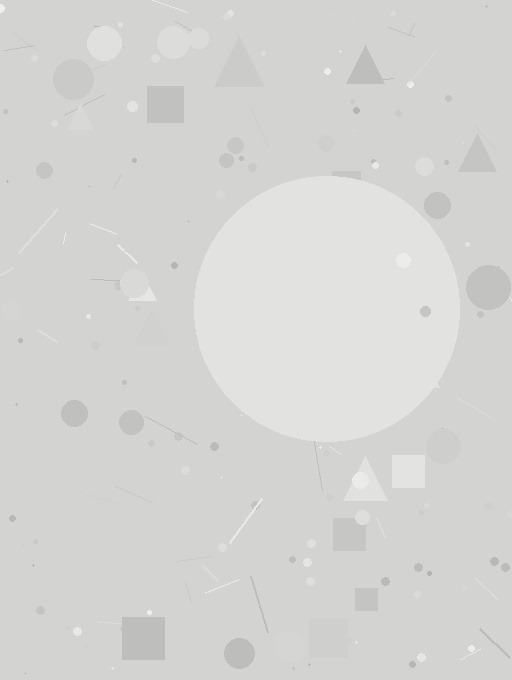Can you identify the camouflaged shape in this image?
The camouflaged shape is a circle.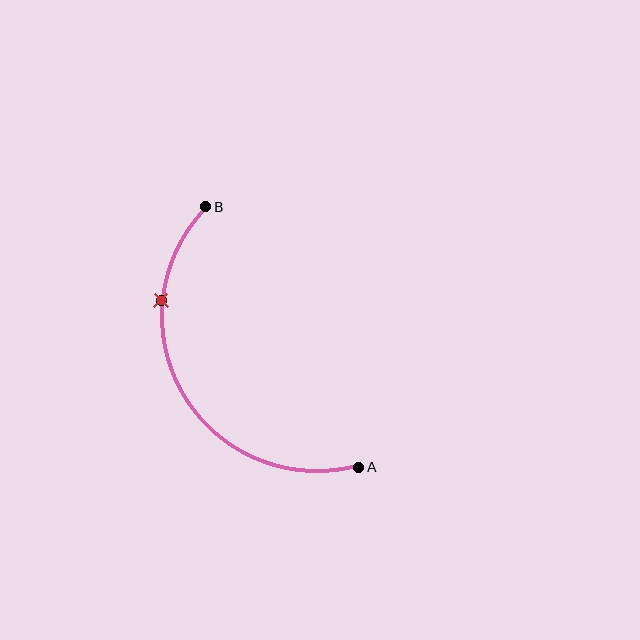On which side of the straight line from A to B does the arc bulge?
The arc bulges to the left of the straight line connecting A and B.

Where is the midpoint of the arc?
The arc midpoint is the point on the curve farthest from the straight line joining A and B. It sits to the left of that line.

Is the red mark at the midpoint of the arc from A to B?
No. The red mark lies on the arc but is closer to endpoint B. The arc midpoint would be at the point on the curve equidistant along the arc from both A and B.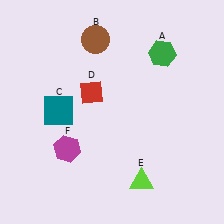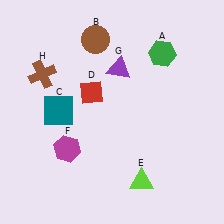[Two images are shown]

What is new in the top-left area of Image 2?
A brown cross (H) was added in the top-left area of Image 2.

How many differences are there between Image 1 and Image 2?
There are 2 differences between the two images.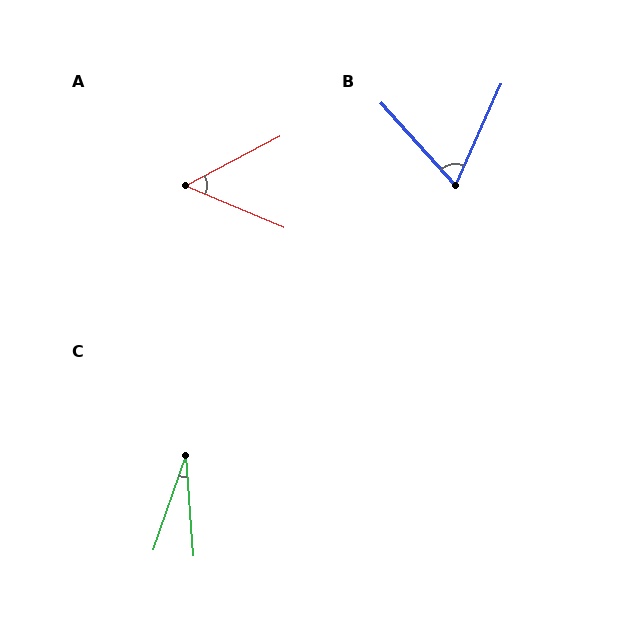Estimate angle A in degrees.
Approximately 50 degrees.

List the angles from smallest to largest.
C (23°), A (50°), B (66°).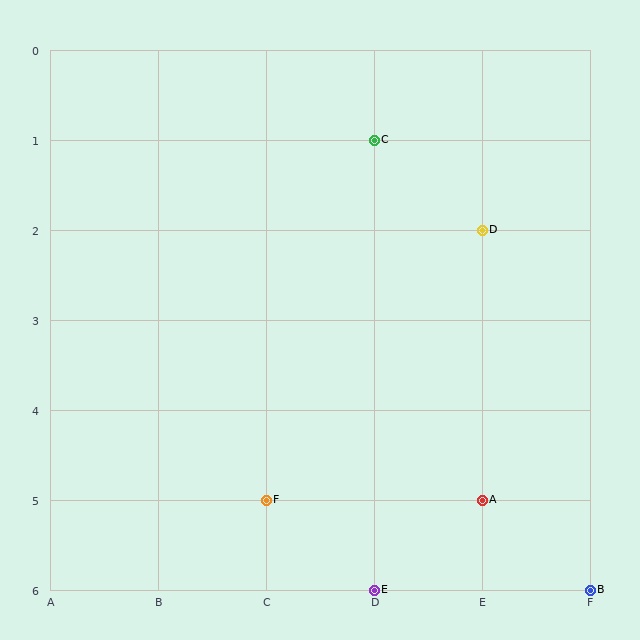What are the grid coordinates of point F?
Point F is at grid coordinates (C, 5).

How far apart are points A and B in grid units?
Points A and B are 1 column and 1 row apart (about 1.4 grid units diagonally).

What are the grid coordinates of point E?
Point E is at grid coordinates (D, 6).